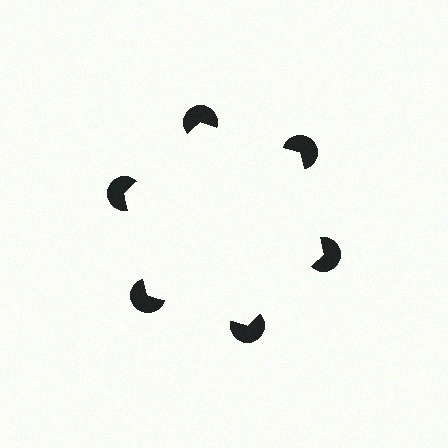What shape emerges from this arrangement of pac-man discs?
An illusory hexagon — its edges are inferred from the aligned wedge cuts in the pac-man discs, not physically drawn.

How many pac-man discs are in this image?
There are 6 — one at each vertex of the illusory hexagon.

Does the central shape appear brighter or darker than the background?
It typically appears slightly brighter than the background, even though no actual brightness change is drawn.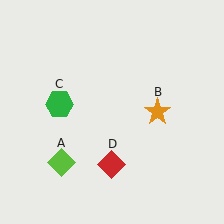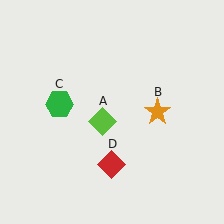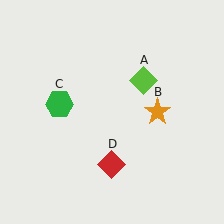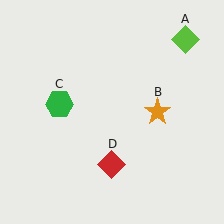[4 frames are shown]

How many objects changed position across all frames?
1 object changed position: lime diamond (object A).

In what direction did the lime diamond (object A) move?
The lime diamond (object A) moved up and to the right.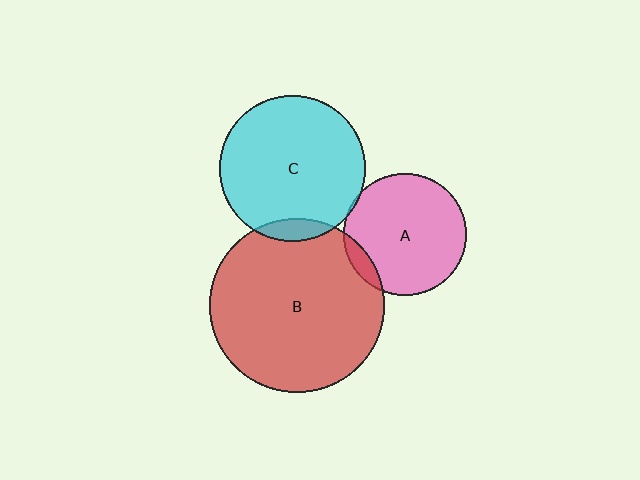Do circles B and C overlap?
Yes.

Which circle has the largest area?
Circle B (red).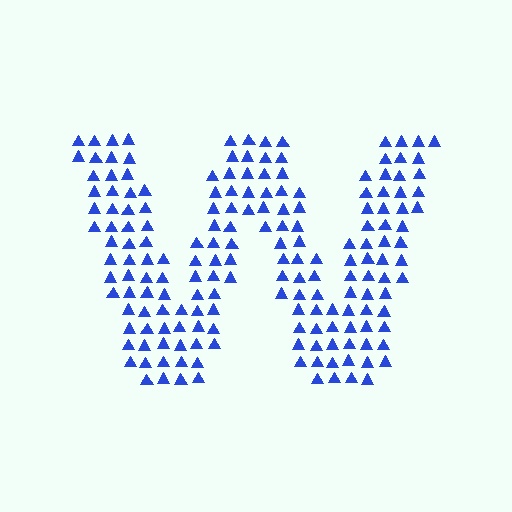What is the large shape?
The large shape is the letter W.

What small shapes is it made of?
It is made of small triangles.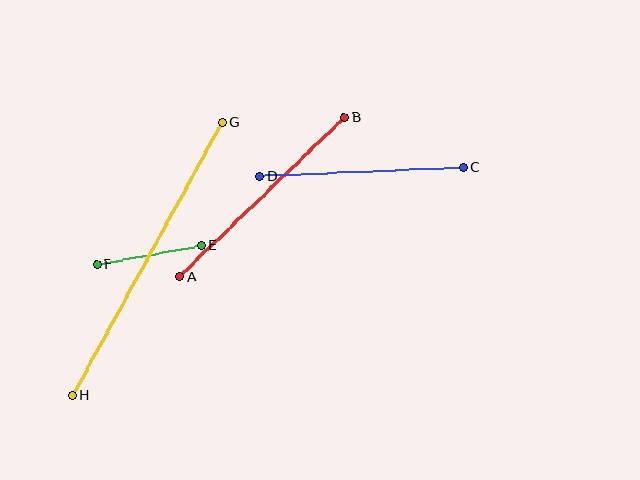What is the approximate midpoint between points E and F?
The midpoint is at approximately (149, 255) pixels.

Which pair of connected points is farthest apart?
Points G and H are farthest apart.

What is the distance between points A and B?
The distance is approximately 229 pixels.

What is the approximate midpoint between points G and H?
The midpoint is at approximately (147, 259) pixels.